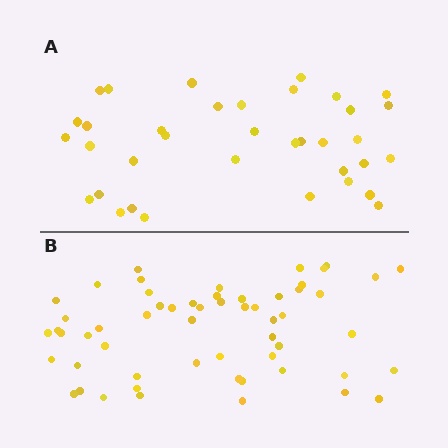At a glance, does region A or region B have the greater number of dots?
Region B (the bottom region) has more dots.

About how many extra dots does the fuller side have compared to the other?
Region B has approximately 20 more dots than region A.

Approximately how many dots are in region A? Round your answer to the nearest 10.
About 40 dots. (The exact count is 36, which rounds to 40.)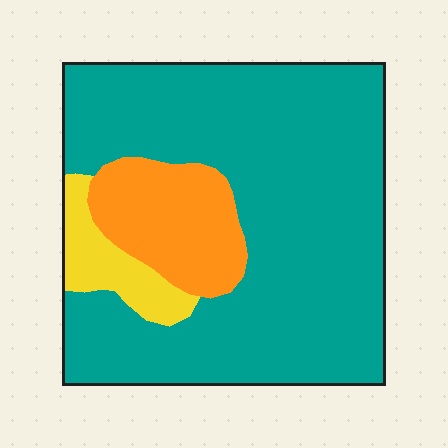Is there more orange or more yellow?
Orange.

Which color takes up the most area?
Teal, at roughly 75%.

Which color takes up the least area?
Yellow, at roughly 10%.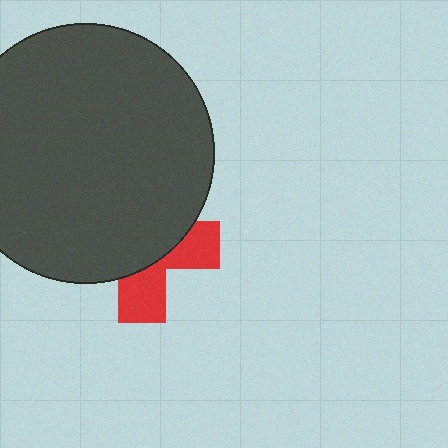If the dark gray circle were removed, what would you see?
You would see the complete red cross.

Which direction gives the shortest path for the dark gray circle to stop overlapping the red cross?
Moving up gives the shortest separation.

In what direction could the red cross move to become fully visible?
The red cross could move down. That would shift it out from behind the dark gray circle entirely.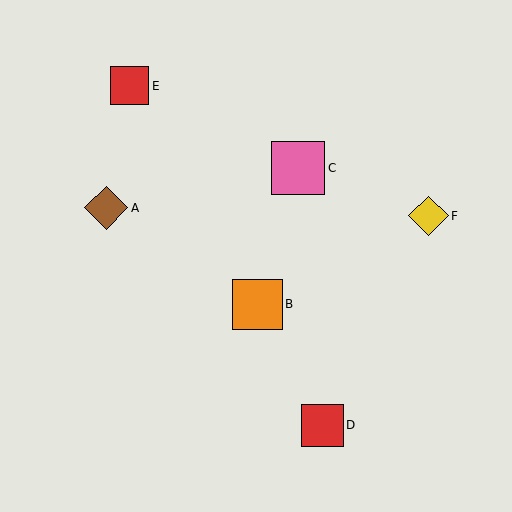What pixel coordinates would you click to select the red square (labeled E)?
Click at (130, 86) to select the red square E.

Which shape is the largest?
The pink square (labeled C) is the largest.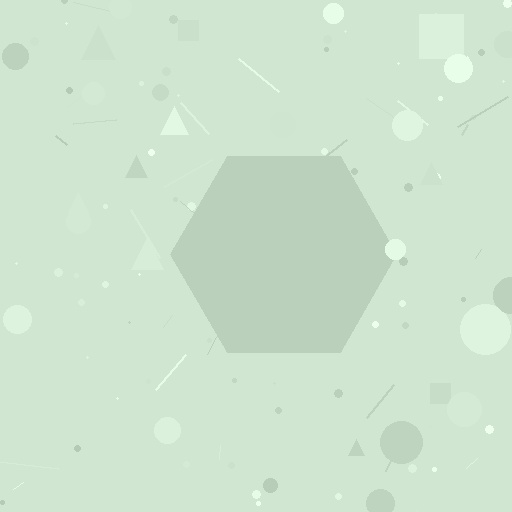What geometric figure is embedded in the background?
A hexagon is embedded in the background.